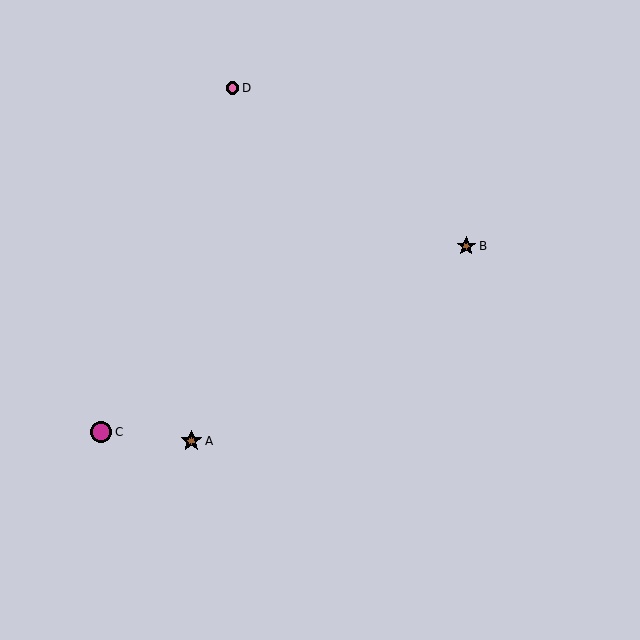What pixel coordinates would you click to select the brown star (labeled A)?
Click at (191, 441) to select the brown star A.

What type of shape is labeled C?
Shape C is a magenta circle.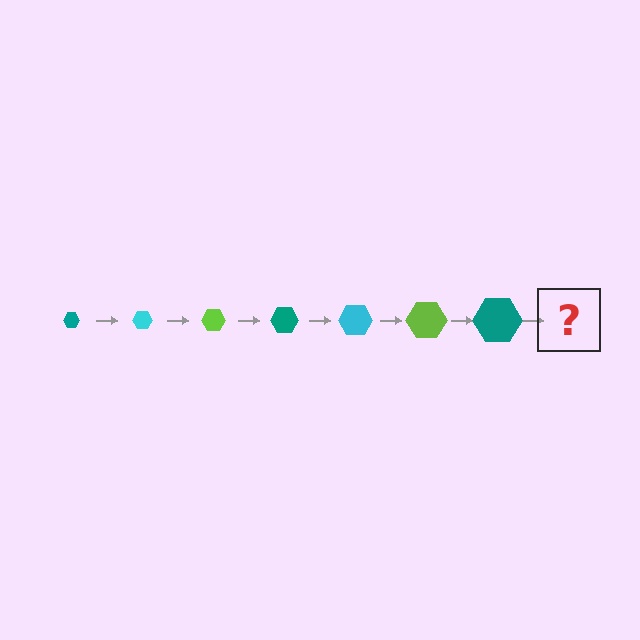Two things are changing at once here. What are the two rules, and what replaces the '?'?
The two rules are that the hexagon grows larger each step and the color cycles through teal, cyan, and lime. The '?' should be a cyan hexagon, larger than the previous one.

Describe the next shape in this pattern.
It should be a cyan hexagon, larger than the previous one.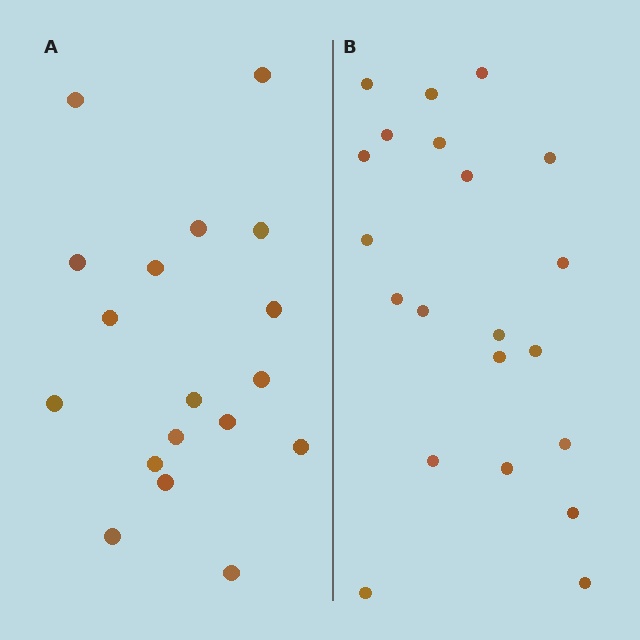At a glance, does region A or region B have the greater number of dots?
Region B (the right region) has more dots.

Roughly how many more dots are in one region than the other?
Region B has just a few more — roughly 2 or 3 more dots than region A.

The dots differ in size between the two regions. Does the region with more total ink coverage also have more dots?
No. Region A has more total ink coverage because its dots are larger, but region B actually contains more individual dots. Total area can be misleading — the number of items is what matters here.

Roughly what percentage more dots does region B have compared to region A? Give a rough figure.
About 15% more.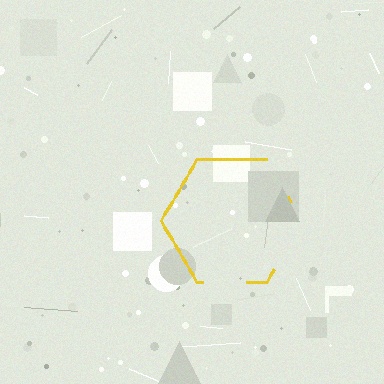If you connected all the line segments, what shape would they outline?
They would outline a hexagon.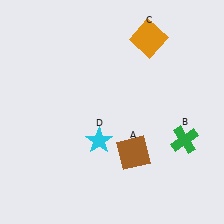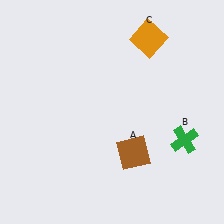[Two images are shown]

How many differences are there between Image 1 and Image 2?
There is 1 difference between the two images.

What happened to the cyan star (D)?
The cyan star (D) was removed in Image 2. It was in the bottom-left area of Image 1.